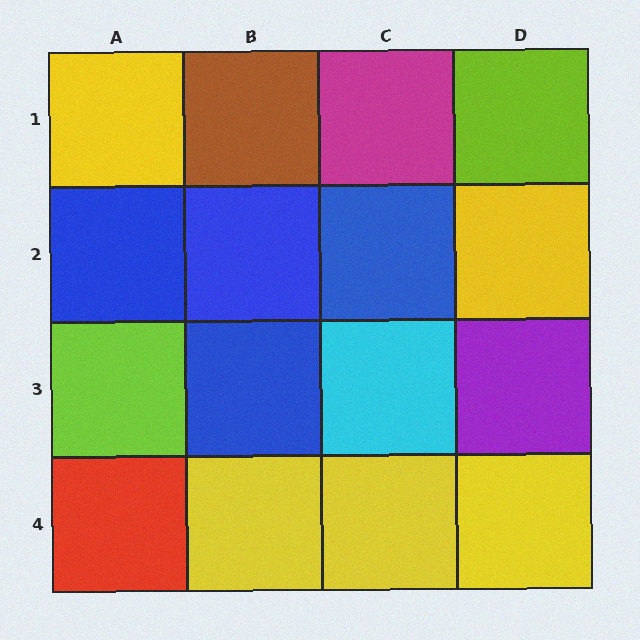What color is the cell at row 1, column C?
Magenta.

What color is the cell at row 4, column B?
Yellow.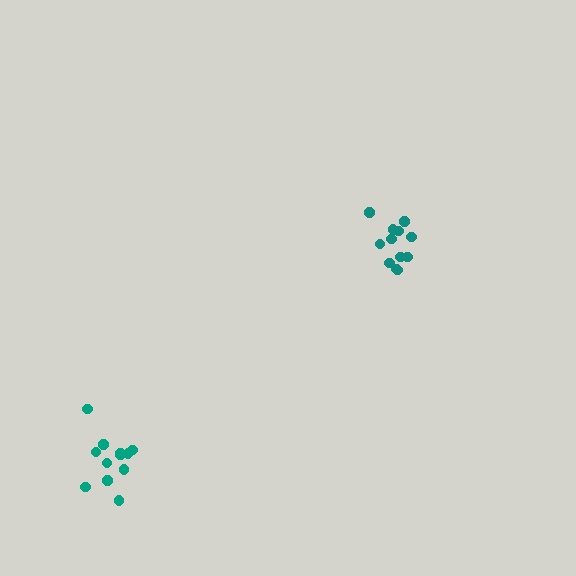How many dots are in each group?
Group 1: 12 dots, Group 2: 12 dots (24 total).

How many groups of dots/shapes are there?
There are 2 groups.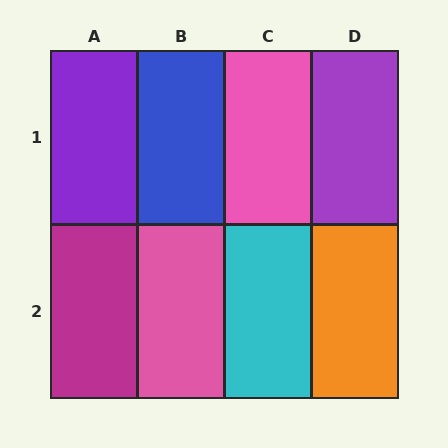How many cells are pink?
2 cells are pink.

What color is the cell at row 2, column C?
Cyan.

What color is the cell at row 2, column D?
Orange.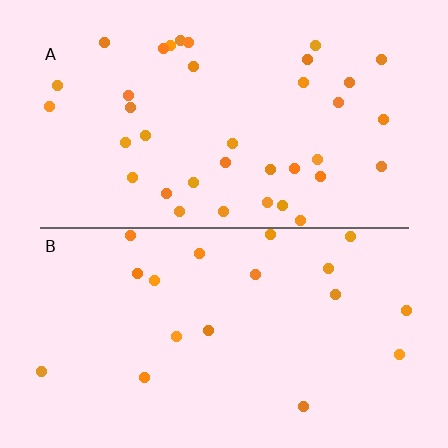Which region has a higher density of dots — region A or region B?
A (the top).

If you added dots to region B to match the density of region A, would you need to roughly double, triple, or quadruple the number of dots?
Approximately double.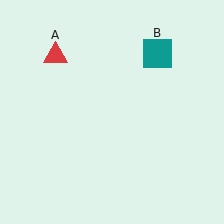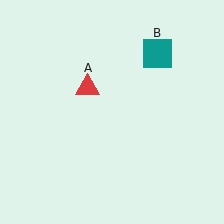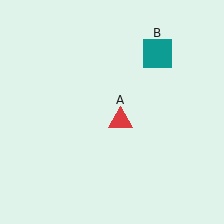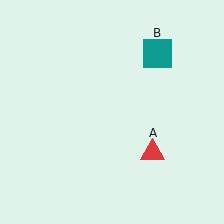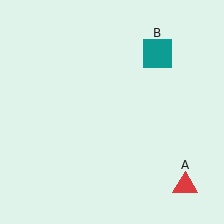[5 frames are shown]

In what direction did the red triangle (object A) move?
The red triangle (object A) moved down and to the right.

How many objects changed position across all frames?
1 object changed position: red triangle (object A).